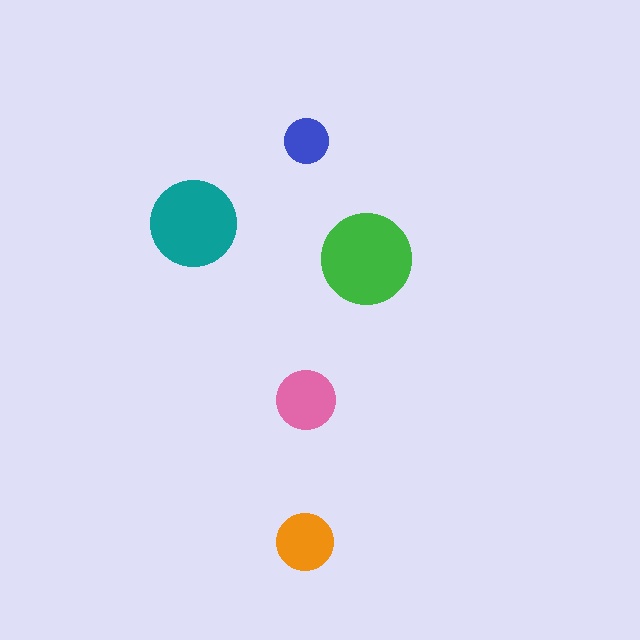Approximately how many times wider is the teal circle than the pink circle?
About 1.5 times wider.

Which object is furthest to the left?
The teal circle is leftmost.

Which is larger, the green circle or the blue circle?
The green one.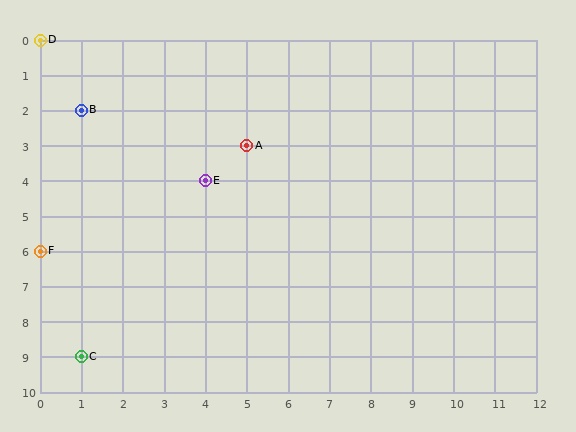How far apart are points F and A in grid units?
Points F and A are 5 columns and 3 rows apart (about 5.8 grid units diagonally).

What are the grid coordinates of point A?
Point A is at grid coordinates (5, 3).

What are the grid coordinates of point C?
Point C is at grid coordinates (1, 9).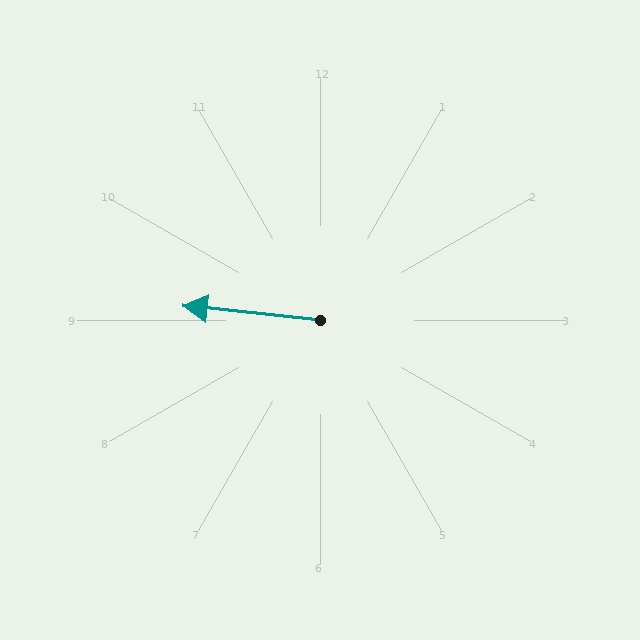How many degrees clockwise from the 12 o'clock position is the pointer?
Approximately 276 degrees.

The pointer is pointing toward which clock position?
Roughly 9 o'clock.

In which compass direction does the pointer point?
West.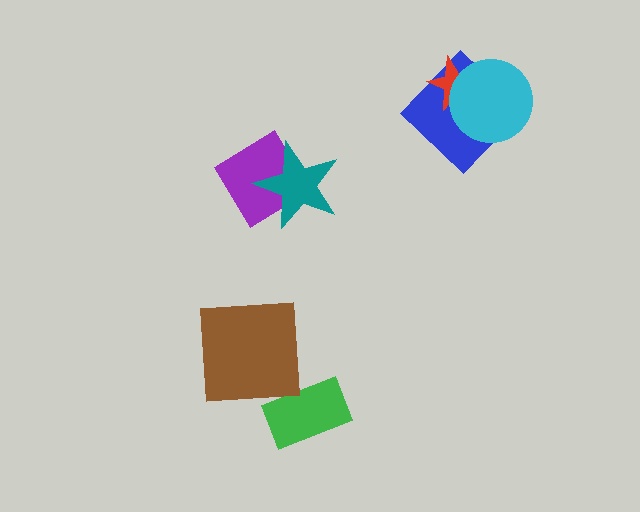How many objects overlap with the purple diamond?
1 object overlaps with the purple diamond.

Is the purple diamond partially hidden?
Yes, it is partially covered by another shape.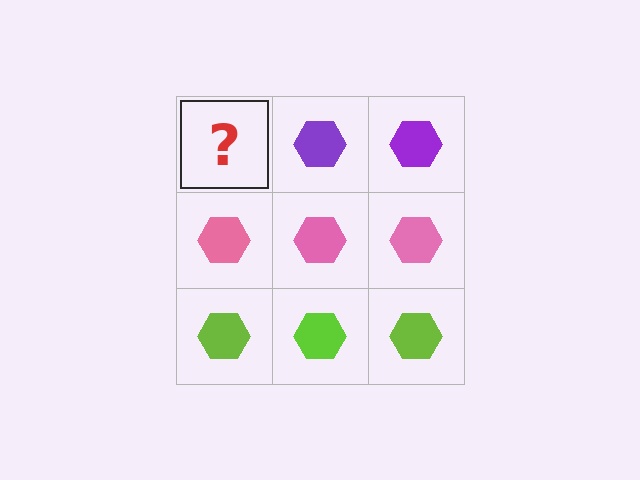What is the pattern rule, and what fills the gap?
The rule is that each row has a consistent color. The gap should be filled with a purple hexagon.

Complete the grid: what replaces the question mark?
The question mark should be replaced with a purple hexagon.